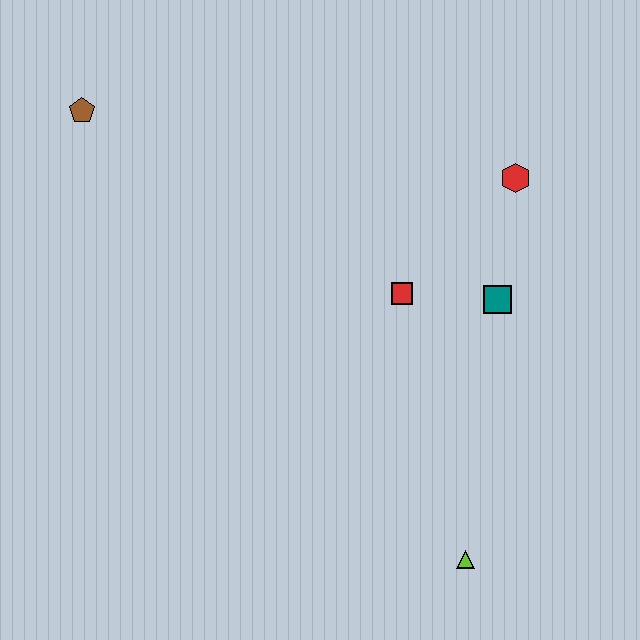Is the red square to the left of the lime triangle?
Yes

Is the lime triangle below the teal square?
Yes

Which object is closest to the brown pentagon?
The red square is closest to the brown pentagon.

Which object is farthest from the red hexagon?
The brown pentagon is farthest from the red hexagon.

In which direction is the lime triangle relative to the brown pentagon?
The lime triangle is below the brown pentagon.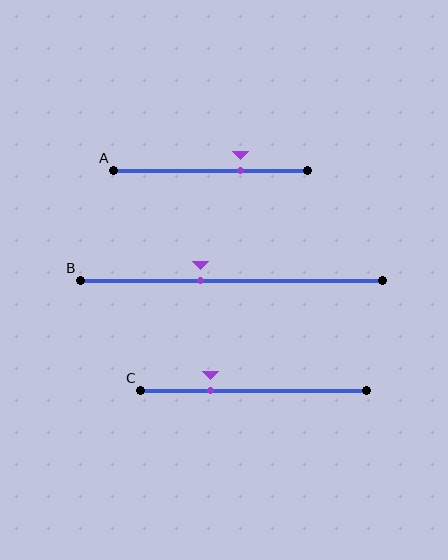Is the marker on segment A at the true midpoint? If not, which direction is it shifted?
No, the marker on segment A is shifted to the right by about 15% of the segment length.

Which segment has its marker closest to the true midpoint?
Segment B has its marker closest to the true midpoint.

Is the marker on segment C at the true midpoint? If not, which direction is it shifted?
No, the marker on segment C is shifted to the left by about 19% of the segment length.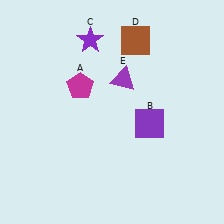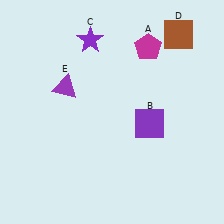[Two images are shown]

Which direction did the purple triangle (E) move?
The purple triangle (E) moved left.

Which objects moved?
The objects that moved are: the magenta pentagon (A), the brown square (D), the purple triangle (E).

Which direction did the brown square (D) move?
The brown square (D) moved right.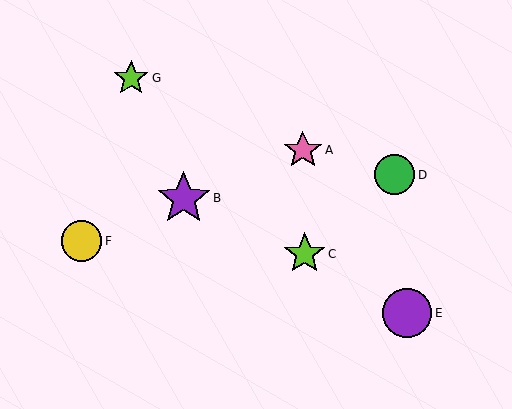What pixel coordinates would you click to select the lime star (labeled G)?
Click at (131, 78) to select the lime star G.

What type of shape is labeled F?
Shape F is a yellow circle.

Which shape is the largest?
The purple star (labeled B) is the largest.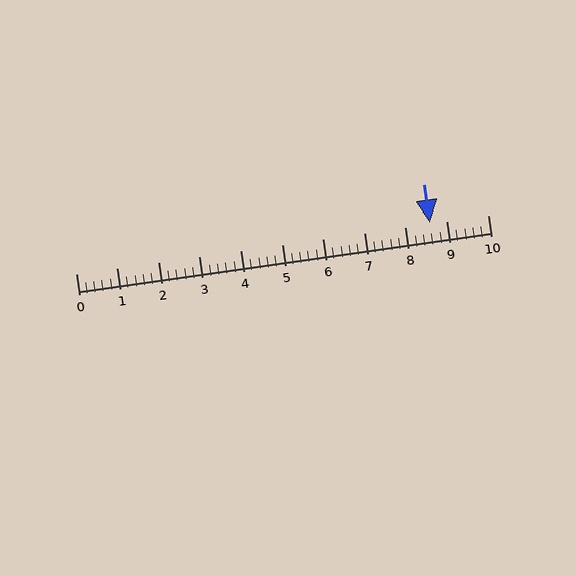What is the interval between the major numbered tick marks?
The major tick marks are spaced 1 units apart.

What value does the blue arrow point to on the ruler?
The blue arrow points to approximately 8.6.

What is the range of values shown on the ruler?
The ruler shows values from 0 to 10.